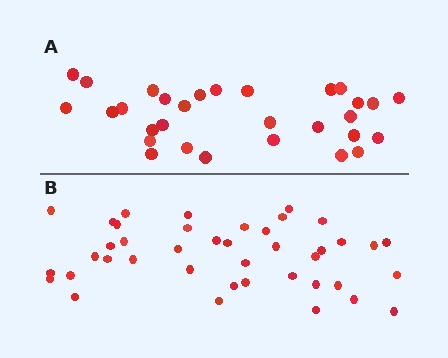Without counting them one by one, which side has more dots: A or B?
Region B (the bottom region) has more dots.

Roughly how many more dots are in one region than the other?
Region B has roughly 12 or so more dots than region A.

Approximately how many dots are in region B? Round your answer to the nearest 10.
About 40 dots. (The exact count is 41, which rounds to 40.)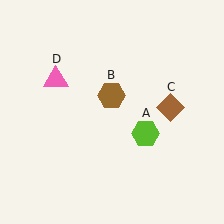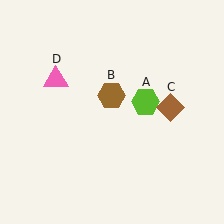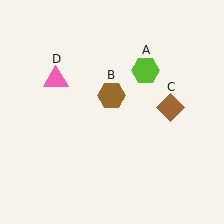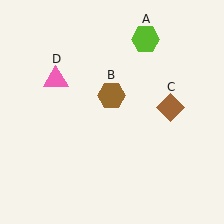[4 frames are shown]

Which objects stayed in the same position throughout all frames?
Brown hexagon (object B) and brown diamond (object C) and pink triangle (object D) remained stationary.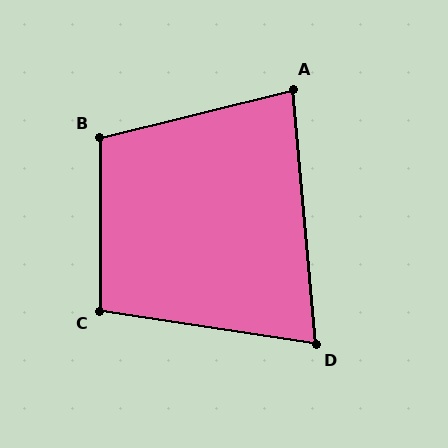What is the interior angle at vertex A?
Approximately 81 degrees (acute).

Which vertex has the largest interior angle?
B, at approximately 104 degrees.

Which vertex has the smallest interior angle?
D, at approximately 76 degrees.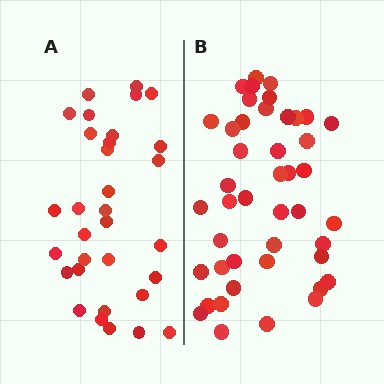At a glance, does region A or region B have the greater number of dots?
Region B (the right region) has more dots.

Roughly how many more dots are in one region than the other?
Region B has roughly 12 or so more dots than region A.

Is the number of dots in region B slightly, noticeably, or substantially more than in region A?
Region B has noticeably more, but not dramatically so. The ratio is roughly 1.4 to 1.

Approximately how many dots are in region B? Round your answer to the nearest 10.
About 40 dots. (The exact count is 44, which rounds to 40.)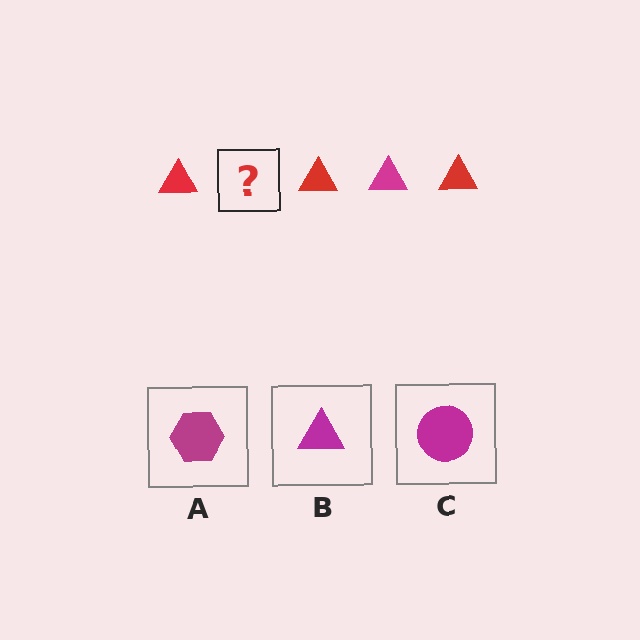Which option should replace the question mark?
Option B.